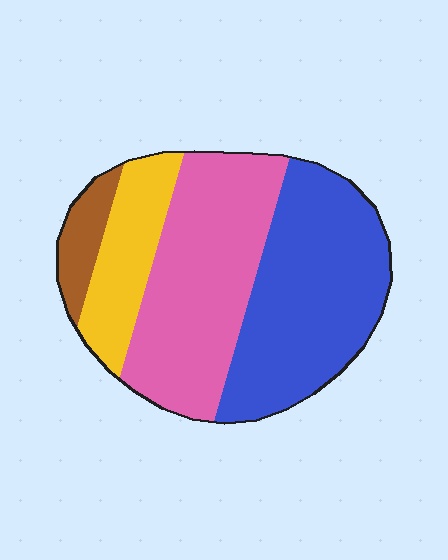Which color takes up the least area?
Brown, at roughly 5%.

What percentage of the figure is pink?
Pink covers 38% of the figure.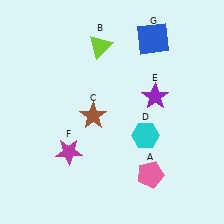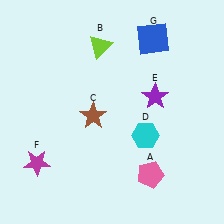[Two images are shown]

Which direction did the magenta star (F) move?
The magenta star (F) moved left.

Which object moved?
The magenta star (F) moved left.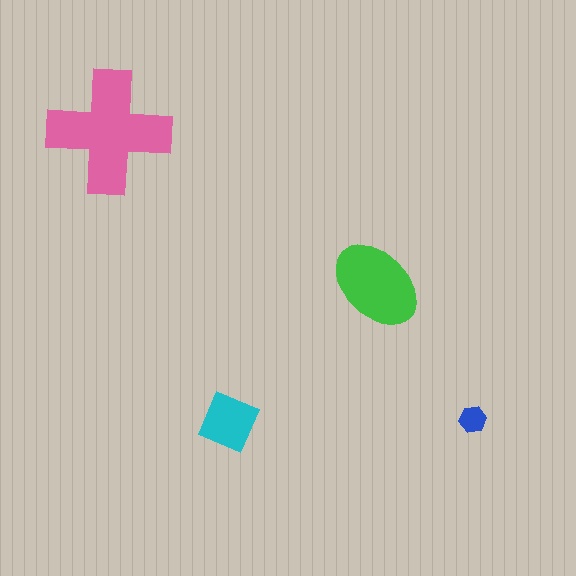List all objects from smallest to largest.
The blue hexagon, the cyan square, the green ellipse, the pink cross.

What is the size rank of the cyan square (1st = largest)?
3rd.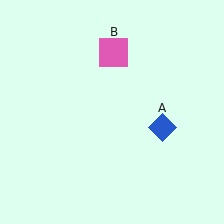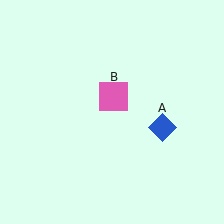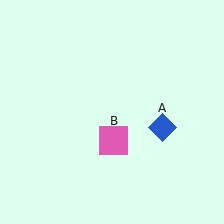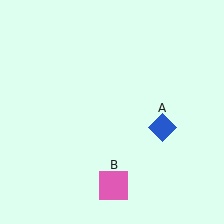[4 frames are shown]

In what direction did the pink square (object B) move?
The pink square (object B) moved down.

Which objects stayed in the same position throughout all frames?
Blue diamond (object A) remained stationary.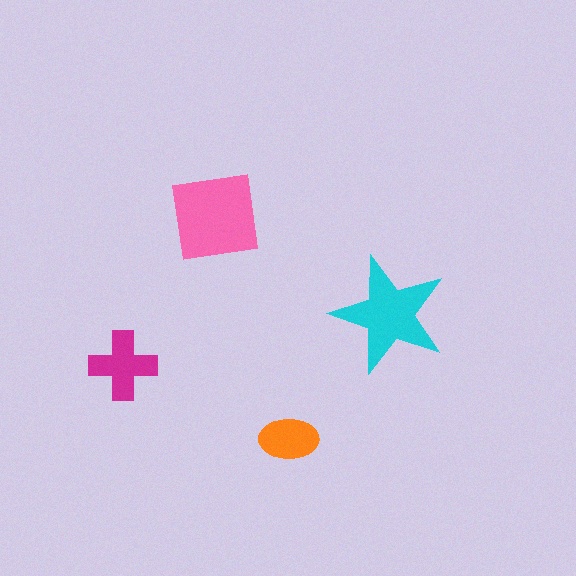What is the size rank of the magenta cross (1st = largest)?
3rd.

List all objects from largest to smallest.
The pink square, the cyan star, the magenta cross, the orange ellipse.